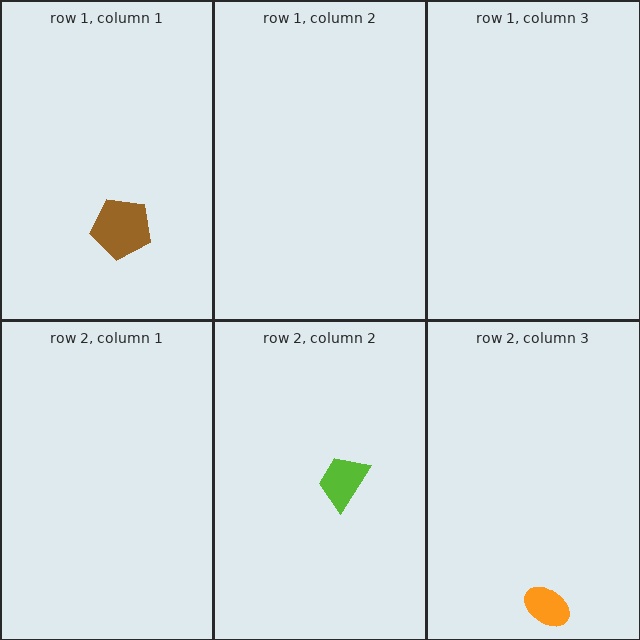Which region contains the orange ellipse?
The row 2, column 3 region.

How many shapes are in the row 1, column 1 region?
1.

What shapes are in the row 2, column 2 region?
The lime trapezoid.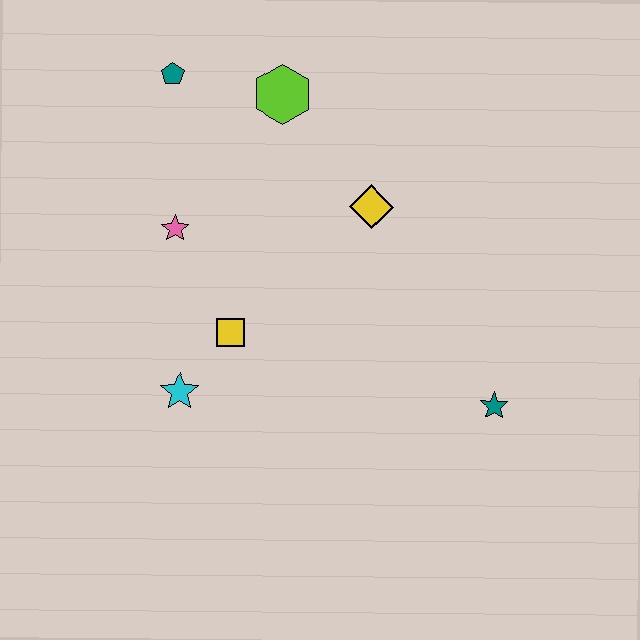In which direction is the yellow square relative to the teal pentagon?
The yellow square is below the teal pentagon.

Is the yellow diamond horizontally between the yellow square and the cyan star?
No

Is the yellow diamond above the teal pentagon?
No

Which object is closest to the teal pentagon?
The lime hexagon is closest to the teal pentagon.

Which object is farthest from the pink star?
The teal star is farthest from the pink star.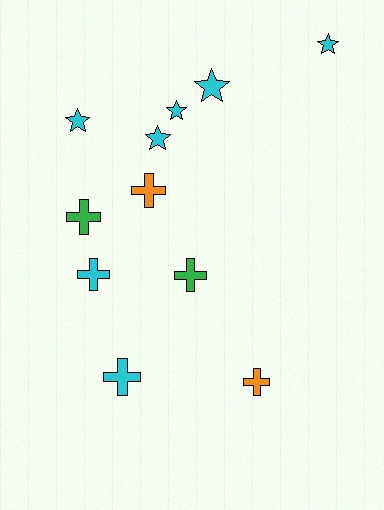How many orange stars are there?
There are no orange stars.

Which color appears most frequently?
Cyan, with 7 objects.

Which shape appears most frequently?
Cross, with 6 objects.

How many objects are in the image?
There are 11 objects.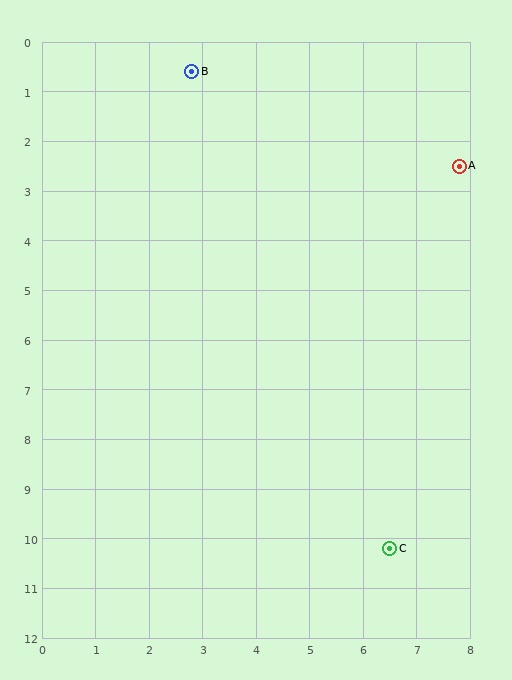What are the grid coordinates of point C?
Point C is at approximately (6.5, 10.2).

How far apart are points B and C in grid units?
Points B and C are about 10.3 grid units apart.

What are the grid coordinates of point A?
Point A is at approximately (7.8, 2.5).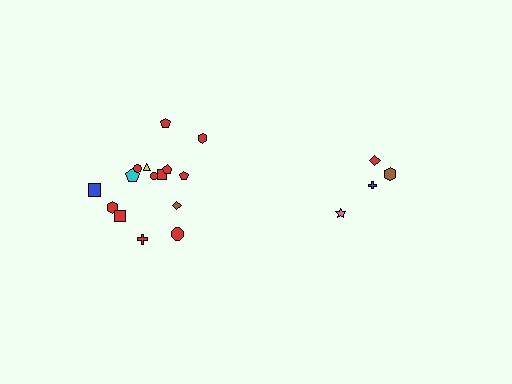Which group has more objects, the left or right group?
The left group.